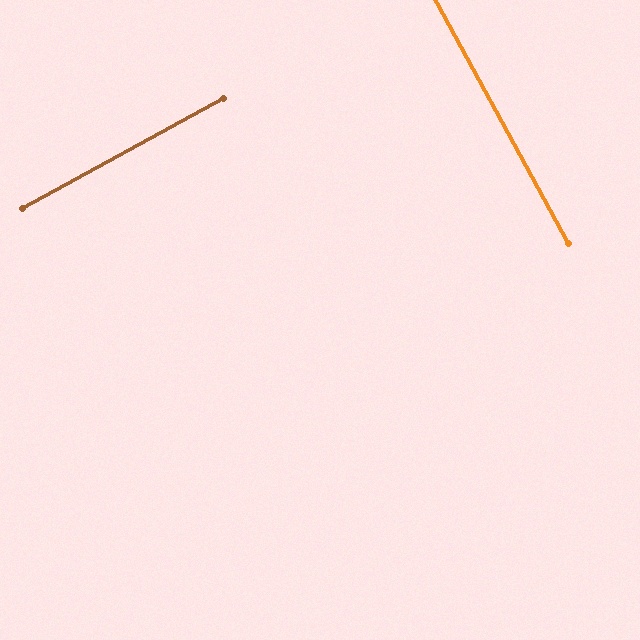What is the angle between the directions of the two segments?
Approximately 90 degrees.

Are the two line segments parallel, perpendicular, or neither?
Perpendicular — they meet at approximately 90°.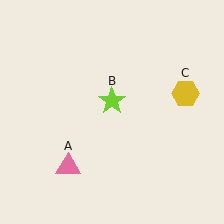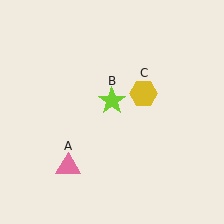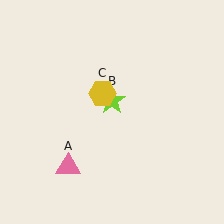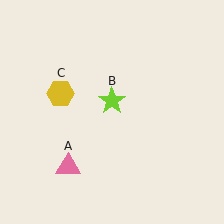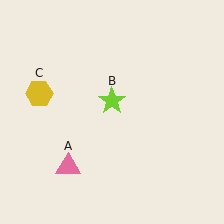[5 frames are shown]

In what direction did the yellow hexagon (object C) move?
The yellow hexagon (object C) moved left.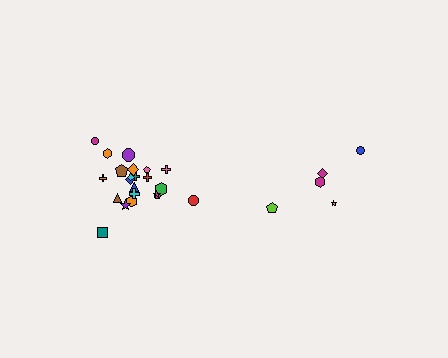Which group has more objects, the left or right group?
The left group.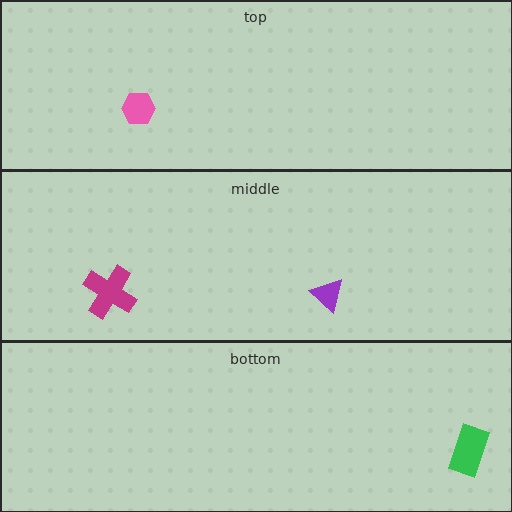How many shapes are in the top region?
1.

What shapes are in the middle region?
The magenta cross, the purple triangle.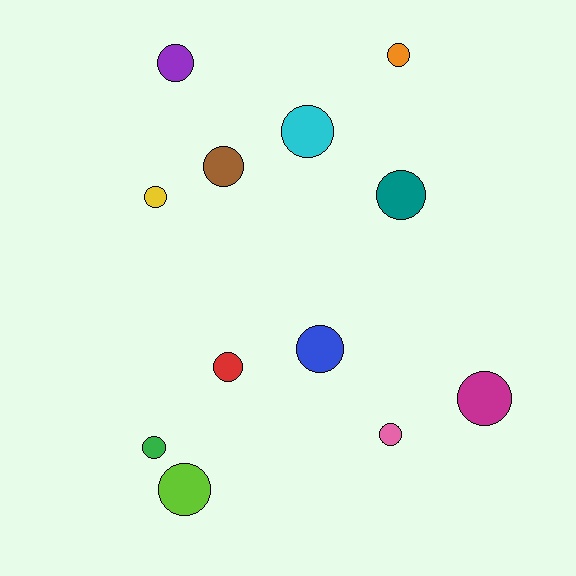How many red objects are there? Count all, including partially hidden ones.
There is 1 red object.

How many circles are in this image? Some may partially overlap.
There are 12 circles.